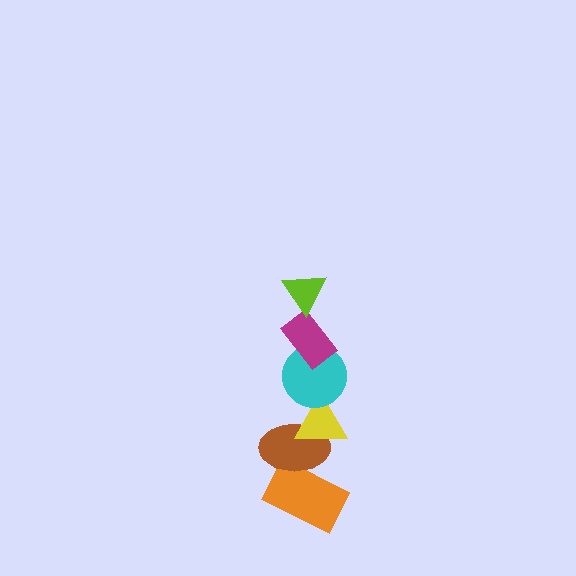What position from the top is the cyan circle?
The cyan circle is 3rd from the top.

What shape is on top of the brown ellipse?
The yellow triangle is on top of the brown ellipse.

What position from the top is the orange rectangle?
The orange rectangle is 6th from the top.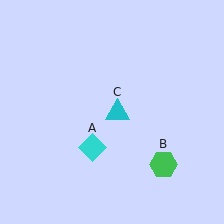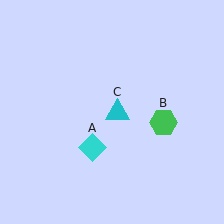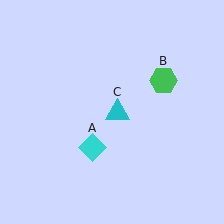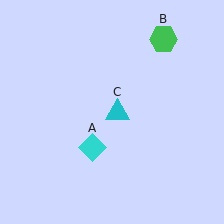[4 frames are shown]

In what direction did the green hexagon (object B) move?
The green hexagon (object B) moved up.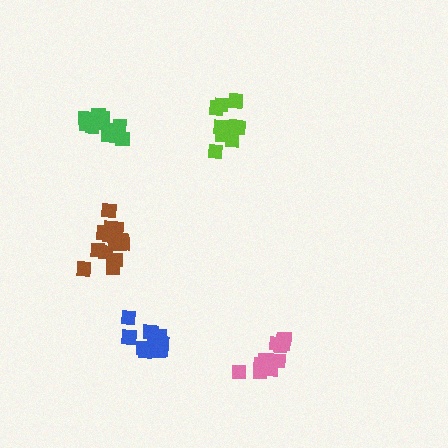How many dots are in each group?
Group 1: 11 dots, Group 2: 9 dots, Group 3: 14 dots, Group 4: 15 dots, Group 5: 11 dots (60 total).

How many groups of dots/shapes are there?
There are 5 groups.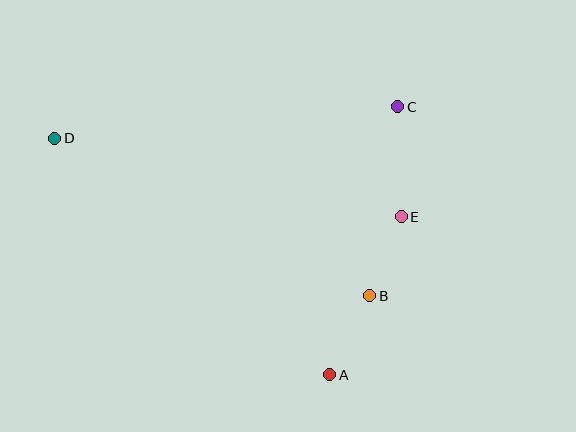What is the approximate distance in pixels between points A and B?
The distance between A and B is approximately 89 pixels.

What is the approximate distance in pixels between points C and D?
The distance between C and D is approximately 345 pixels.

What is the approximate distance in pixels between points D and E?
The distance between D and E is approximately 355 pixels.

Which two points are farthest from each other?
Points A and D are farthest from each other.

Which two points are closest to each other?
Points B and E are closest to each other.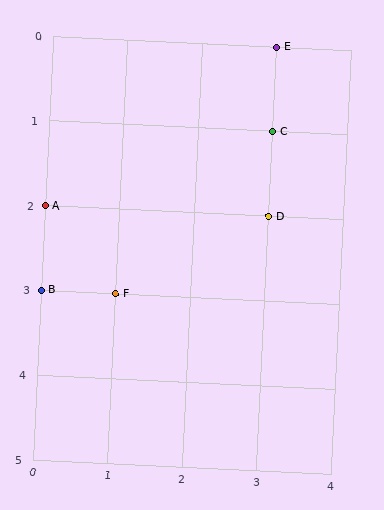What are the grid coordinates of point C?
Point C is at grid coordinates (3, 1).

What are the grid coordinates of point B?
Point B is at grid coordinates (0, 3).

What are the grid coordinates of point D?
Point D is at grid coordinates (3, 2).